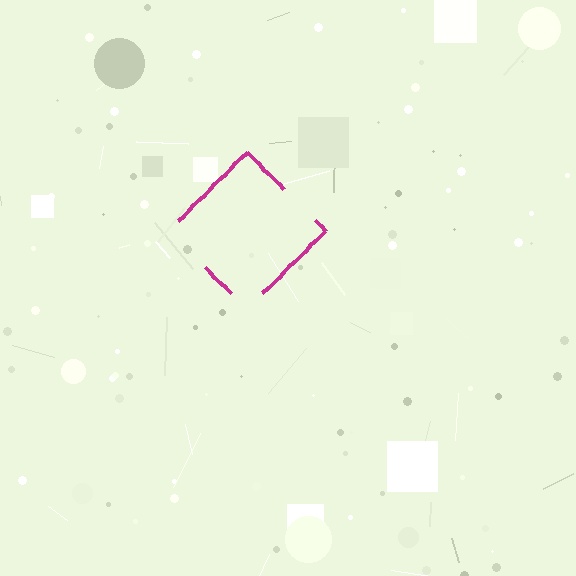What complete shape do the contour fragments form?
The contour fragments form a diamond.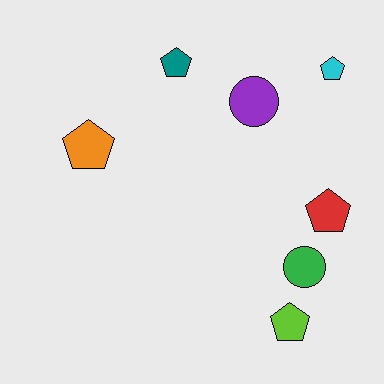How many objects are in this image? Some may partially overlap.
There are 7 objects.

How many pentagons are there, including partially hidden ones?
There are 5 pentagons.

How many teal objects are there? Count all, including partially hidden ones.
There is 1 teal object.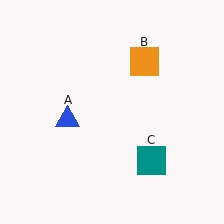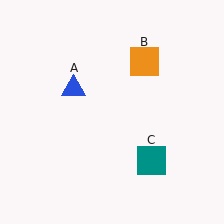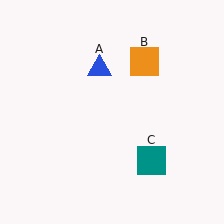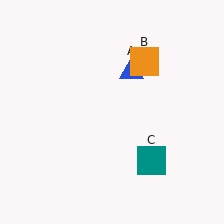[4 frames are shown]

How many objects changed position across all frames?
1 object changed position: blue triangle (object A).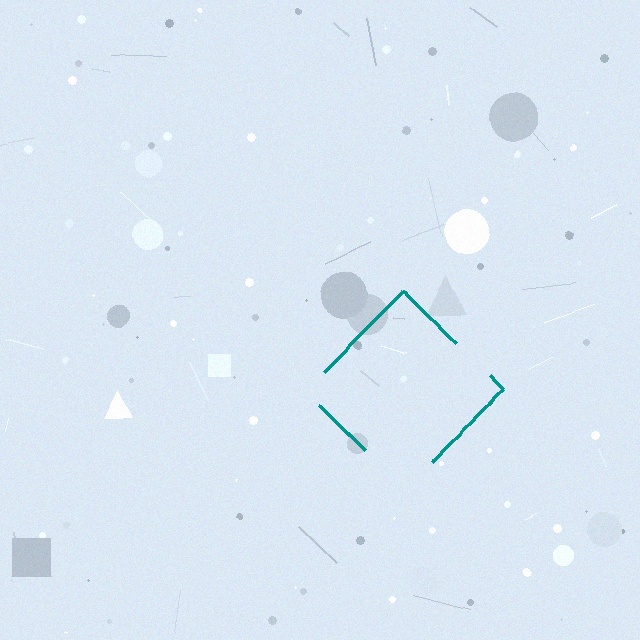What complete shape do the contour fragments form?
The contour fragments form a diamond.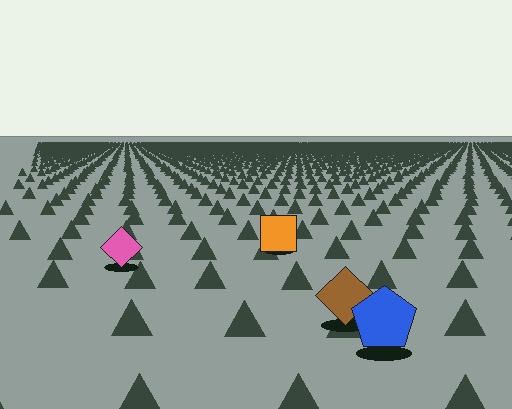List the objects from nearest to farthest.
From nearest to farthest: the blue pentagon, the brown diamond, the pink diamond, the orange square.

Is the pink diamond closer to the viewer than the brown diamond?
No. The brown diamond is closer — you can tell from the texture gradient: the ground texture is coarser near it.